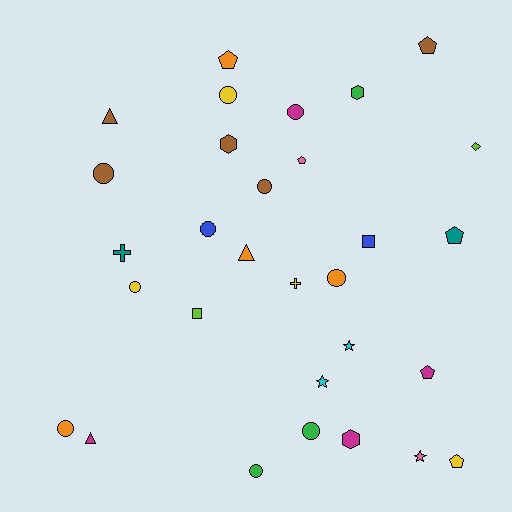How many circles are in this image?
There are 10 circles.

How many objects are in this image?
There are 30 objects.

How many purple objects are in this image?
There are no purple objects.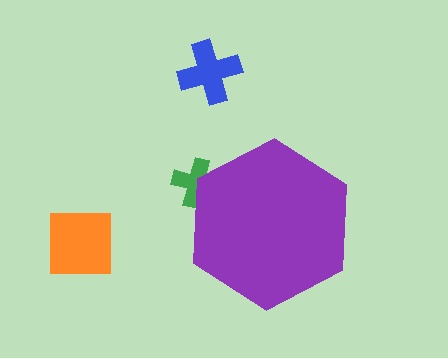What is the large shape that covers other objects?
A purple hexagon.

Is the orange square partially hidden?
No, the orange square is fully visible.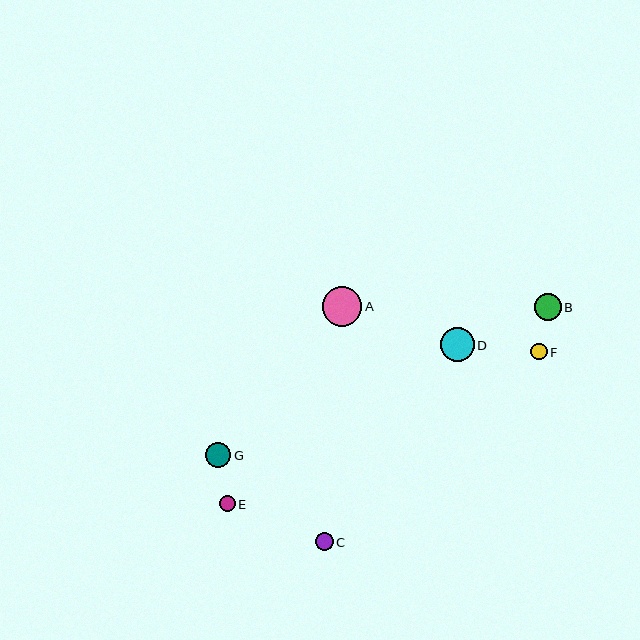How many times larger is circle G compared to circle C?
Circle G is approximately 1.4 times the size of circle C.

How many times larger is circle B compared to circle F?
Circle B is approximately 1.6 times the size of circle F.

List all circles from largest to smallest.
From largest to smallest: A, D, B, G, C, F, E.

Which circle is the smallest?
Circle E is the smallest with a size of approximately 16 pixels.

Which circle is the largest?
Circle A is the largest with a size of approximately 40 pixels.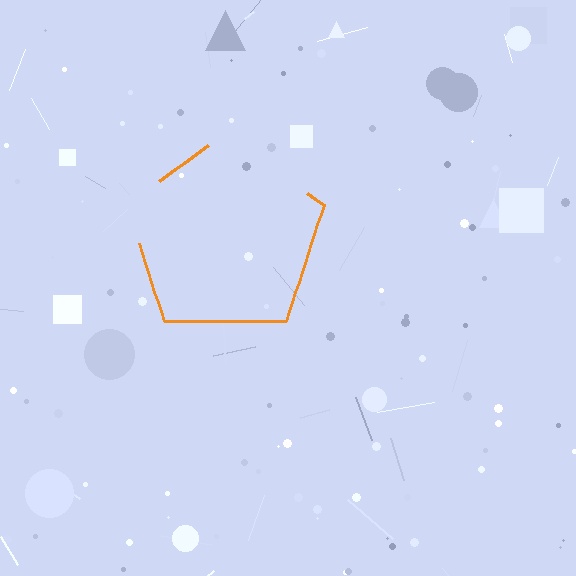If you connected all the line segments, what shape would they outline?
They would outline a pentagon.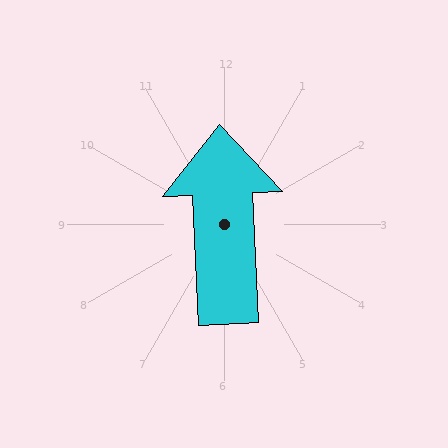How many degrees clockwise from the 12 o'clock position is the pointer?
Approximately 357 degrees.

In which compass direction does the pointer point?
North.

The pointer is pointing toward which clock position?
Roughly 12 o'clock.